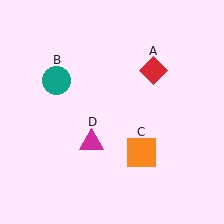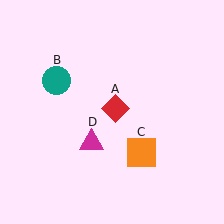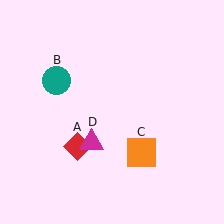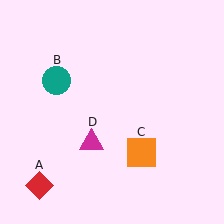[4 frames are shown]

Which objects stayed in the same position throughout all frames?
Teal circle (object B) and orange square (object C) and magenta triangle (object D) remained stationary.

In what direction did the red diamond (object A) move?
The red diamond (object A) moved down and to the left.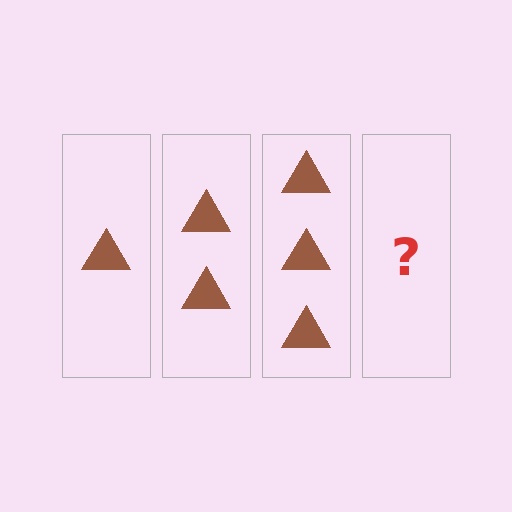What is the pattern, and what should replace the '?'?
The pattern is that each step adds one more triangle. The '?' should be 4 triangles.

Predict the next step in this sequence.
The next step is 4 triangles.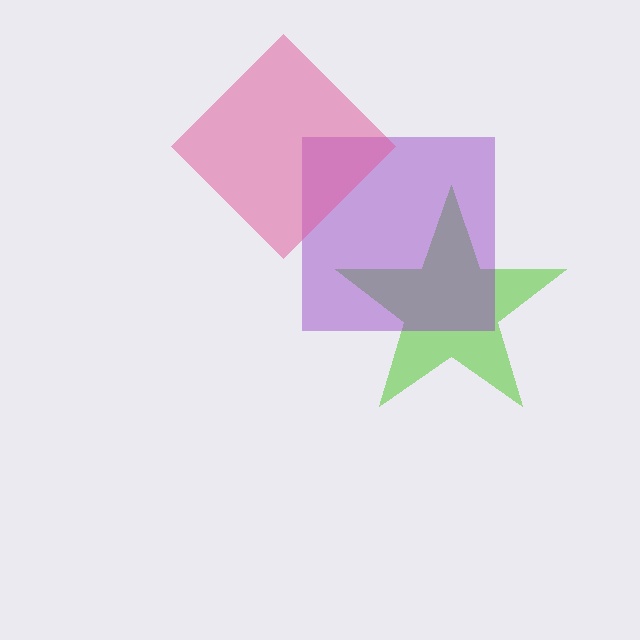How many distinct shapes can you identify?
There are 3 distinct shapes: a lime star, a purple square, a pink diamond.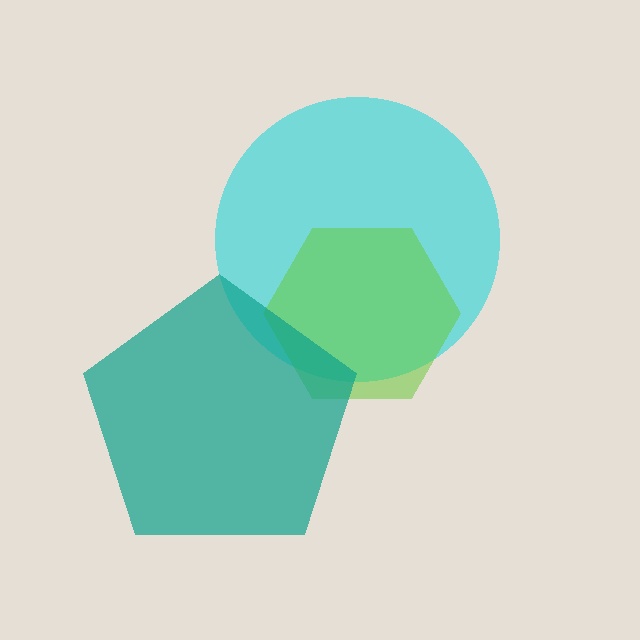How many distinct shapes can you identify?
There are 3 distinct shapes: a cyan circle, a lime hexagon, a teal pentagon.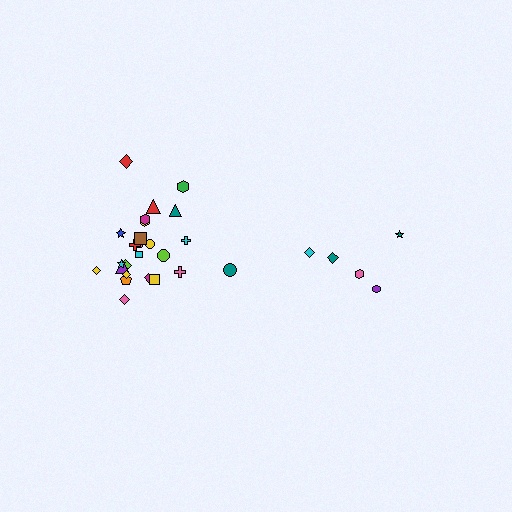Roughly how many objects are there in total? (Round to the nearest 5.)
Roughly 30 objects in total.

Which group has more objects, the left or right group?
The left group.